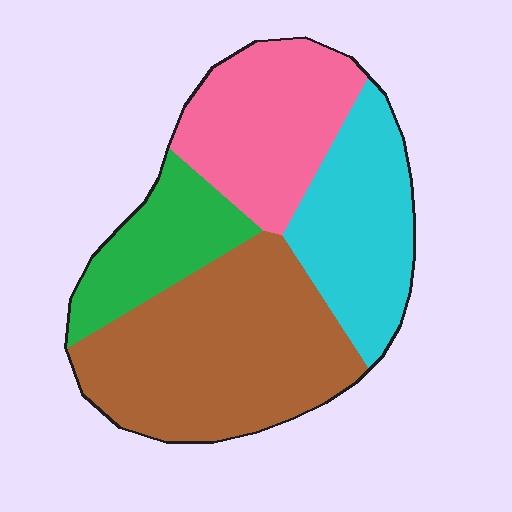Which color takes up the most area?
Brown, at roughly 40%.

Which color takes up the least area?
Green, at roughly 15%.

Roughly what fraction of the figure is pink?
Pink takes up about one quarter (1/4) of the figure.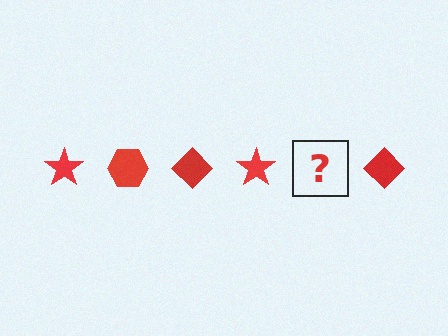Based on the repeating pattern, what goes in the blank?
The blank should be a red hexagon.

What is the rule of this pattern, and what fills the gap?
The rule is that the pattern cycles through star, hexagon, diamond shapes in red. The gap should be filled with a red hexagon.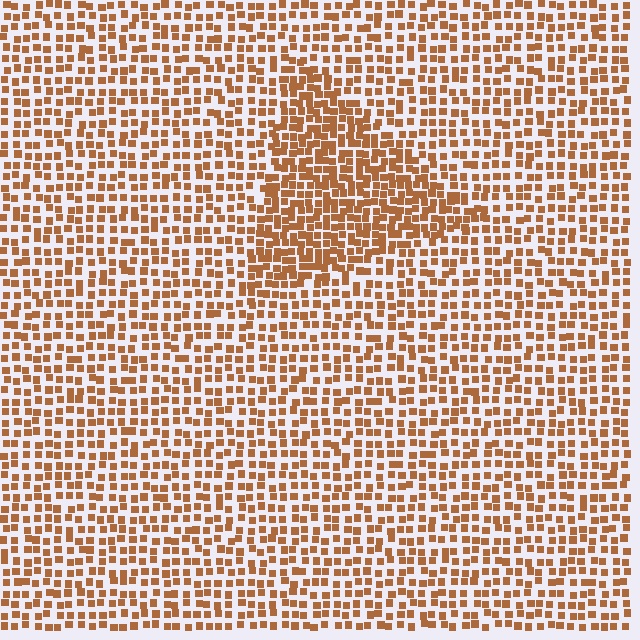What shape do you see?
I see a triangle.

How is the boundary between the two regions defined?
The boundary is defined by a change in element density (approximately 1.7x ratio). All elements are the same color, size, and shape.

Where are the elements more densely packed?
The elements are more densely packed inside the triangle boundary.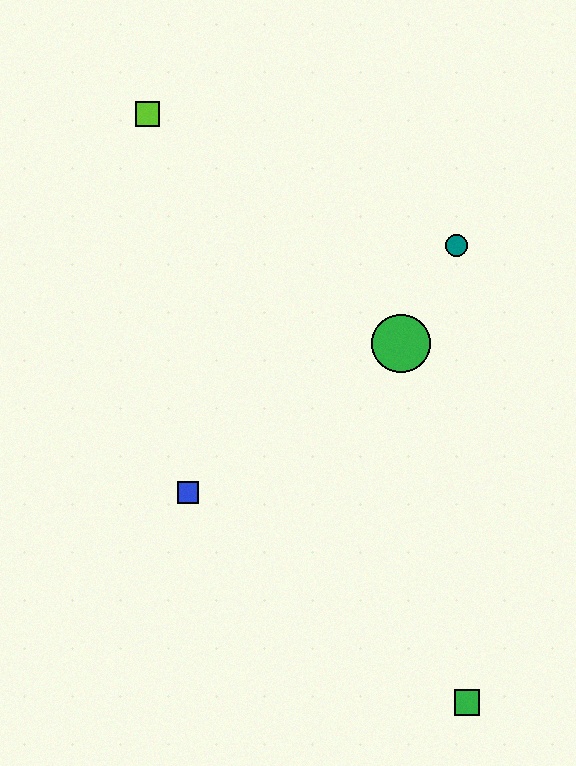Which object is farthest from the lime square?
The green square is farthest from the lime square.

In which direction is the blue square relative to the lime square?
The blue square is below the lime square.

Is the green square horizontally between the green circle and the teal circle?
No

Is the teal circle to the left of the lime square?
No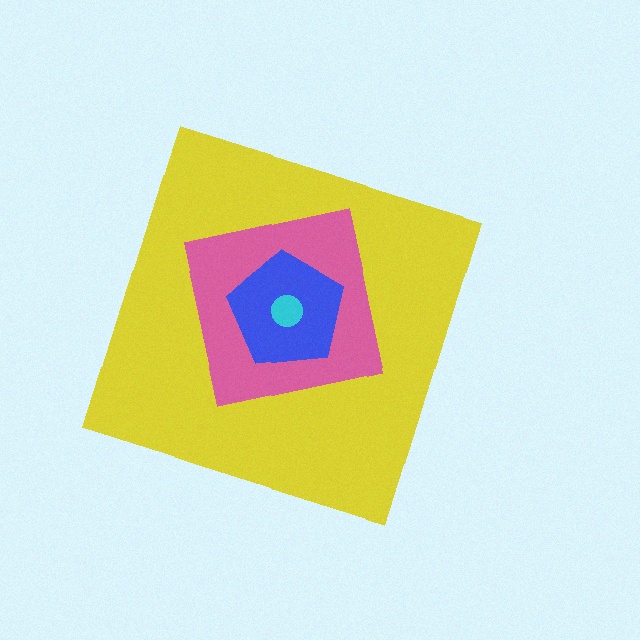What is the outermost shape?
The yellow diamond.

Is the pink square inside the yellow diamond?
Yes.